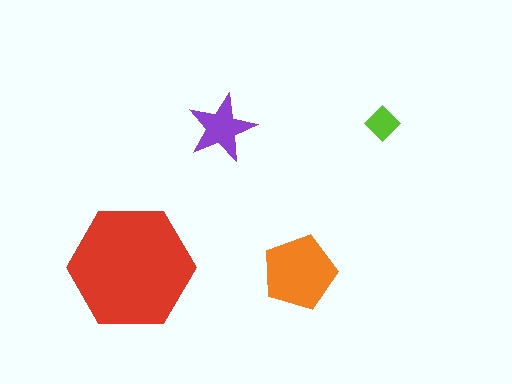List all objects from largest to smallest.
The red hexagon, the orange pentagon, the purple star, the lime diamond.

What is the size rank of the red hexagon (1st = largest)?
1st.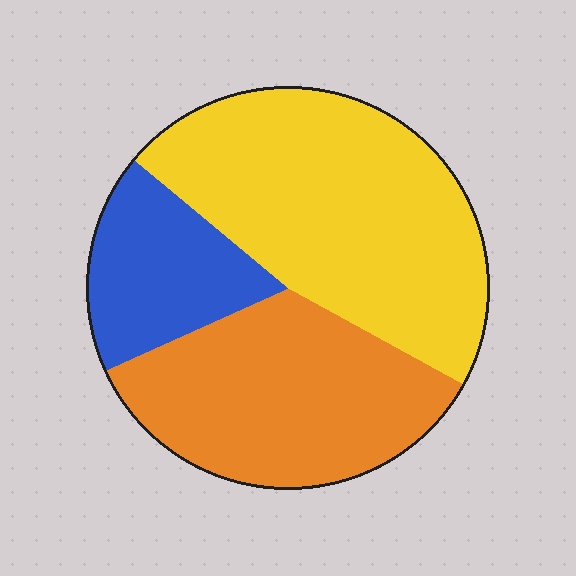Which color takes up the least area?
Blue, at roughly 20%.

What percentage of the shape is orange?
Orange covers around 35% of the shape.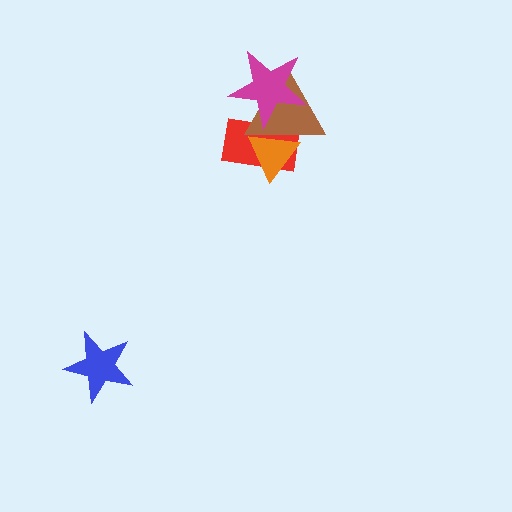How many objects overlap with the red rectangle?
3 objects overlap with the red rectangle.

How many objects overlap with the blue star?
0 objects overlap with the blue star.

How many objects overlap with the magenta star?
2 objects overlap with the magenta star.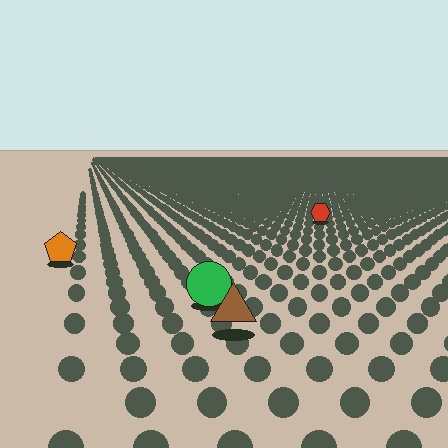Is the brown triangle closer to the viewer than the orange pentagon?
Yes. The brown triangle is closer — you can tell from the texture gradient: the ground texture is coarser near it.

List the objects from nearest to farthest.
From nearest to farthest: the brown triangle, the green circle, the orange pentagon, the red hexagon.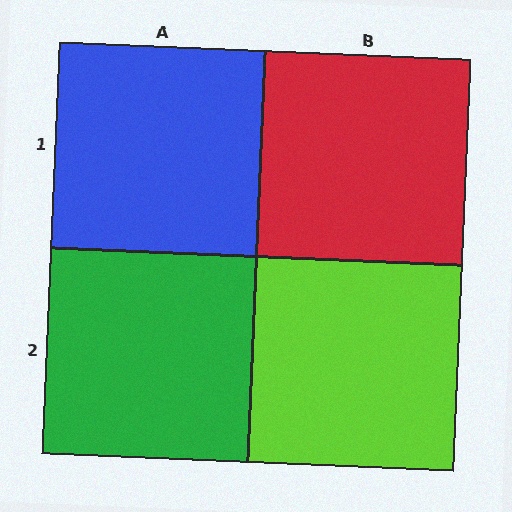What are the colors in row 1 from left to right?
Blue, red.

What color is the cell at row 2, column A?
Green.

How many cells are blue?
1 cell is blue.